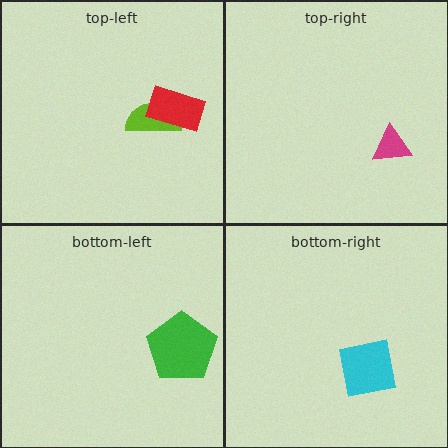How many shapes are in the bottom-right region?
1.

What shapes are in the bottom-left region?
The green pentagon.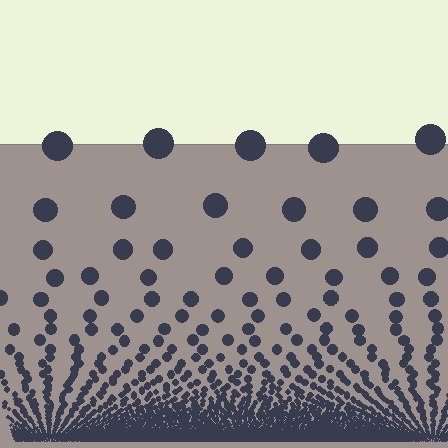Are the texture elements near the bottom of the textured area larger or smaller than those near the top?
Smaller. The gradient is inverted — elements near the bottom are smaller and denser.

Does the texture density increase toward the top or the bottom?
Density increases toward the bottom.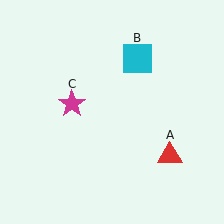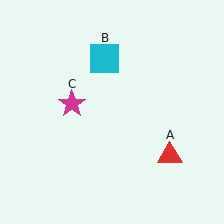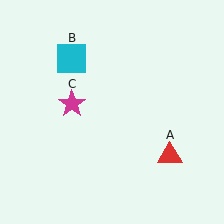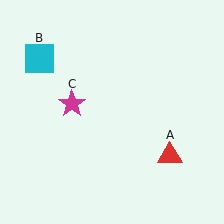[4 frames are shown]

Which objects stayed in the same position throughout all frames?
Red triangle (object A) and magenta star (object C) remained stationary.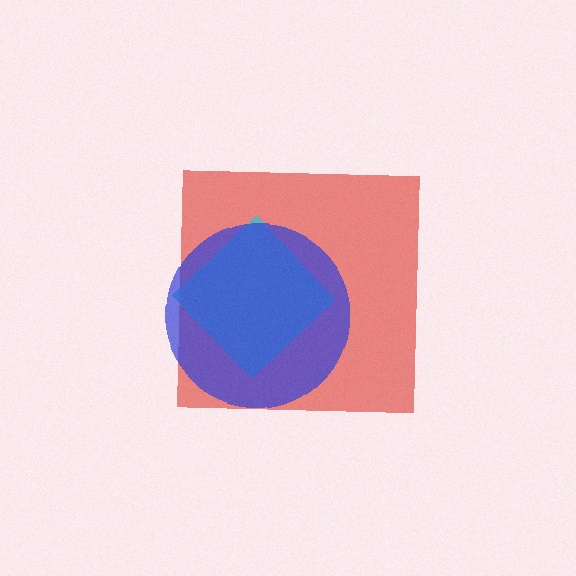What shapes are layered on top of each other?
The layered shapes are: a red square, a cyan diamond, a blue circle.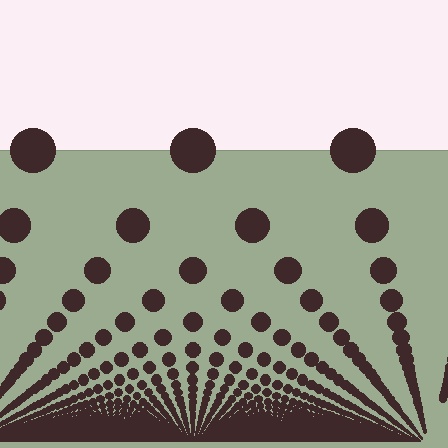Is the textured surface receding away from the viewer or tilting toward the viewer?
The surface appears to tilt toward the viewer. Texture elements get larger and sparser toward the top.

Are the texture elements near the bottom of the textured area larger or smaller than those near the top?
Smaller. The gradient is inverted — elements near the bottom are smaller and denser.